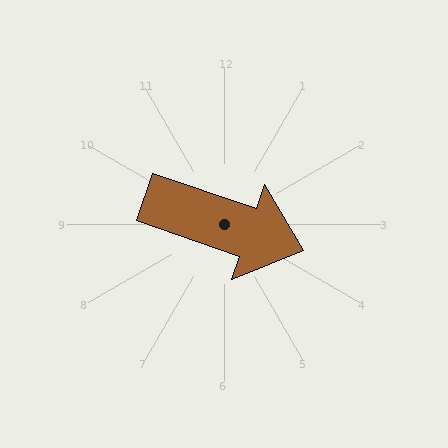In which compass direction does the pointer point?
East.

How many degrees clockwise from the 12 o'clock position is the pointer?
Approximately 109 degrees.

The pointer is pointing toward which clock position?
Roughly 4 o'clock.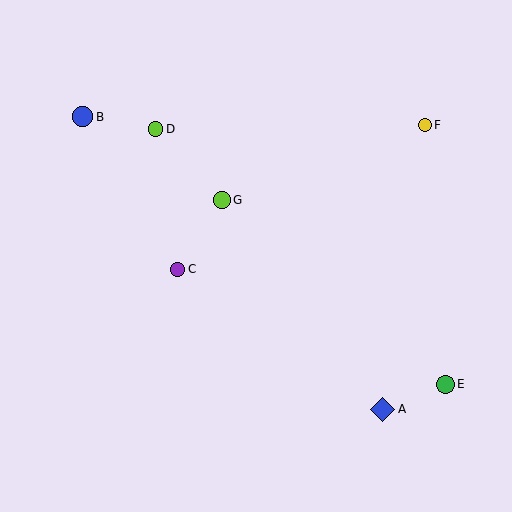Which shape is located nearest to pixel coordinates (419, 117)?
The yellow circle (labeled F) at (425, 125) is nearest to that location.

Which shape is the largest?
The blue diamond (labeled A) is the largest.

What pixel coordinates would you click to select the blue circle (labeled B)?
Click at (83, 117) to select the blue circle B.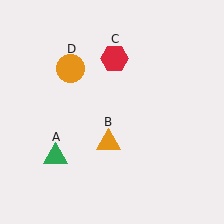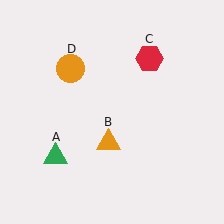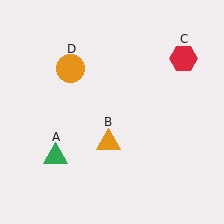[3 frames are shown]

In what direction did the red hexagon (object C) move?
The red hexagon (object C) moved right.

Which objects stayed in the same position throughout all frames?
Green triangle (object A) and orange triangle (object B) and orange circle (object D) remained stationary.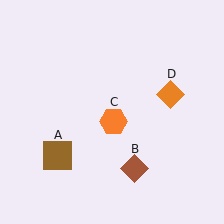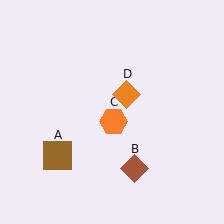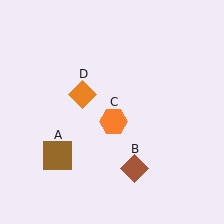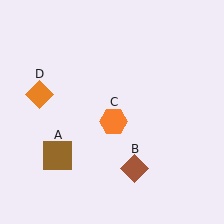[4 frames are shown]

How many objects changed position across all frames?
1 object changed position: orange diamond (object D).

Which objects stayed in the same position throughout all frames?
Brown square (object A) and brown diamond (object B) and orange hexagon (object C) remained stationary.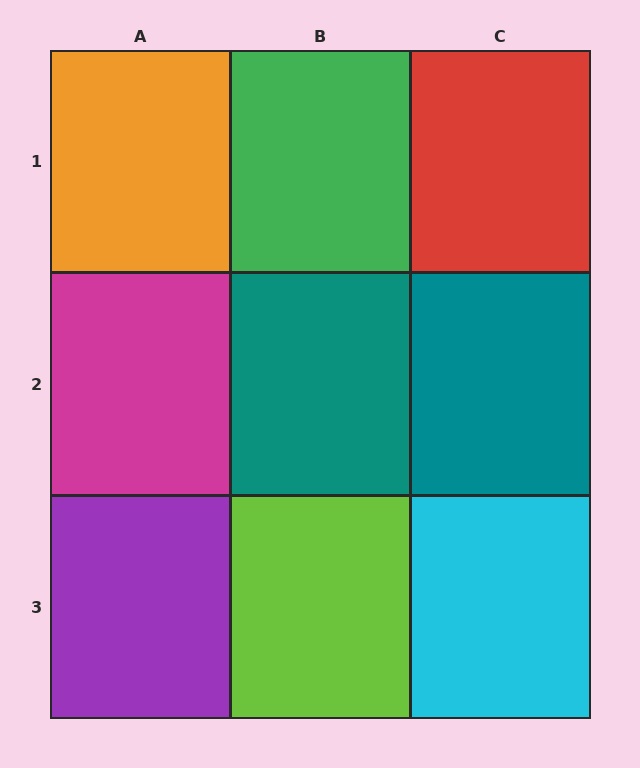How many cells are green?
1 cell is green.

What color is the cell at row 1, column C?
Red.